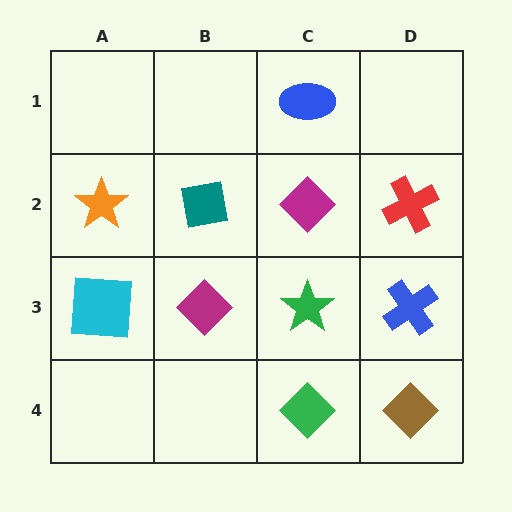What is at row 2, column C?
A magenta diamond.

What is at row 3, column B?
A magenta diamond.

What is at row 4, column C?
A green diamond.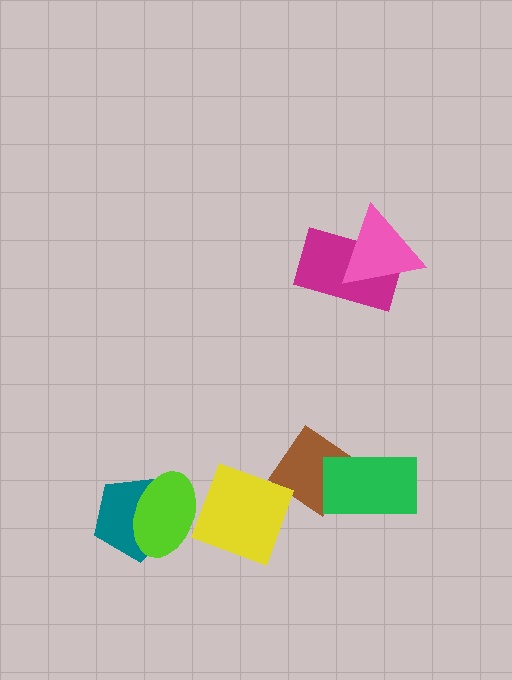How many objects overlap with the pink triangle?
1 object overlaps with the pink triangle.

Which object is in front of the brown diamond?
The green rectangle is in front of the brown diamond.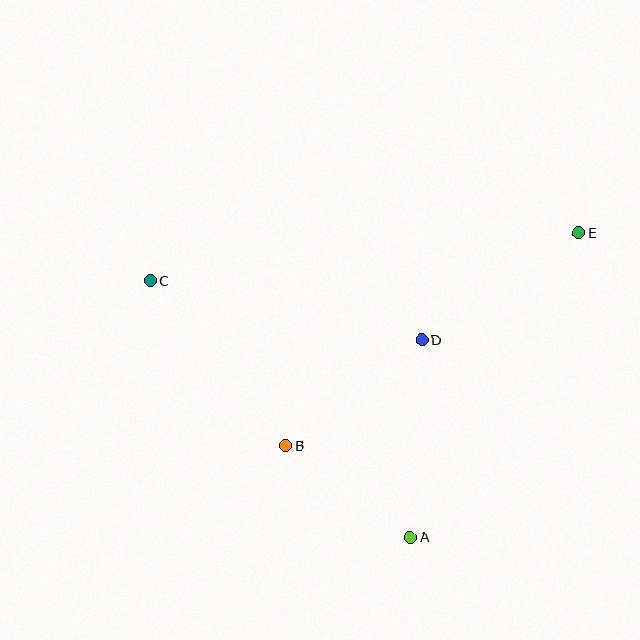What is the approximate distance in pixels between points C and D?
The distance between C and D is approximately 278 pixels.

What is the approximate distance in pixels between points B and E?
The distance between B and E is approximately 362 pixels.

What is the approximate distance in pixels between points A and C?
The distance between A and C is approximately 366 pixels.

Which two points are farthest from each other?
Points C and E are farthest from each other.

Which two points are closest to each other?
Points A and B are closest to each other.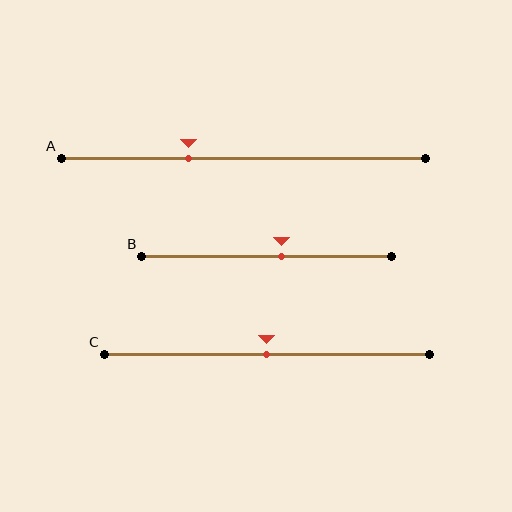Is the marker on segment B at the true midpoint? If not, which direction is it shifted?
No, the marker on segment B is shifted to the right by about 6% of the segment length.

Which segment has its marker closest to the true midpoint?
Segment C has its marker closest to the true midpoint.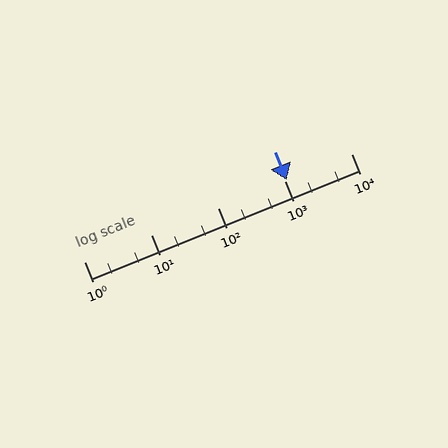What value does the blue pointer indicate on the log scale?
The pointer indicates approximately 1100.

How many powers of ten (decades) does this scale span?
The scale spans 4 decades, from 1 to 10000.